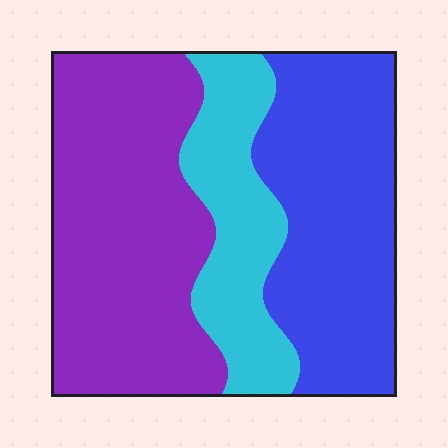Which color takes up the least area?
Cyan, at roughly 20%.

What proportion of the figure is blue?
Blue takes up between a quarter and a half of the figure.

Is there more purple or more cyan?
Purple.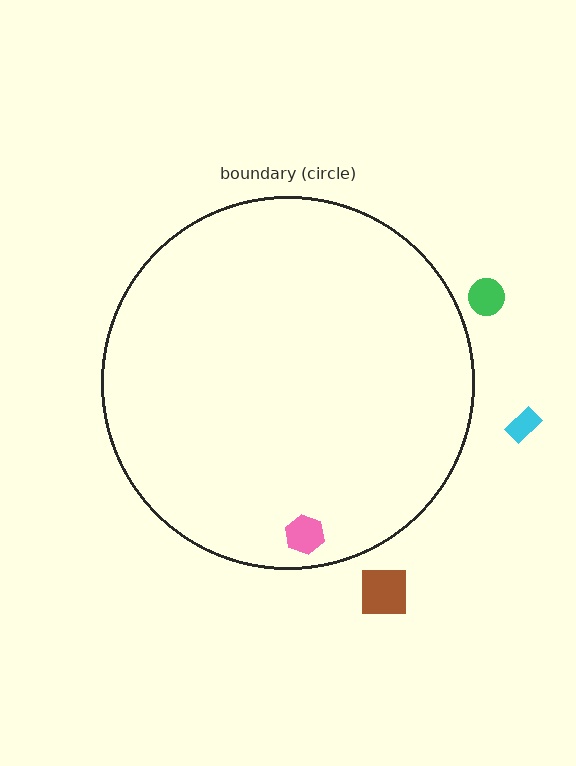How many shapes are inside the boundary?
1 inside, 3 outside.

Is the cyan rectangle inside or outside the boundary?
Outside.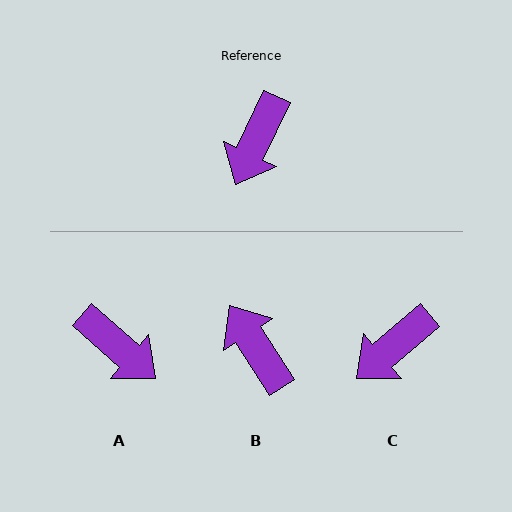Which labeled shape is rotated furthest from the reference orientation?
B, about 122 degrees away.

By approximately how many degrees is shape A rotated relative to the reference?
Approximately 74 degrees counter-clockwise.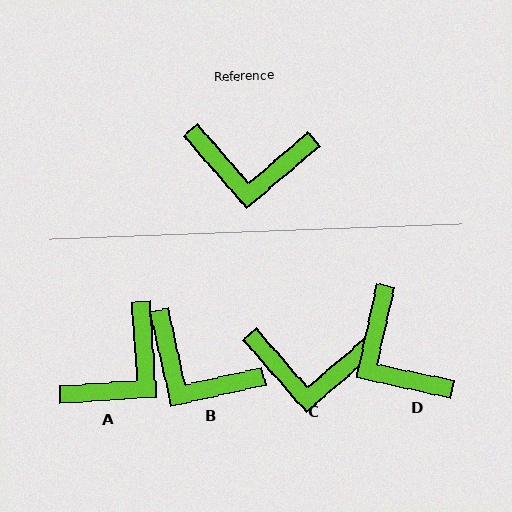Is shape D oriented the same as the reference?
No, it is off by about 53 degrees.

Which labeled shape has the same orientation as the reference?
C.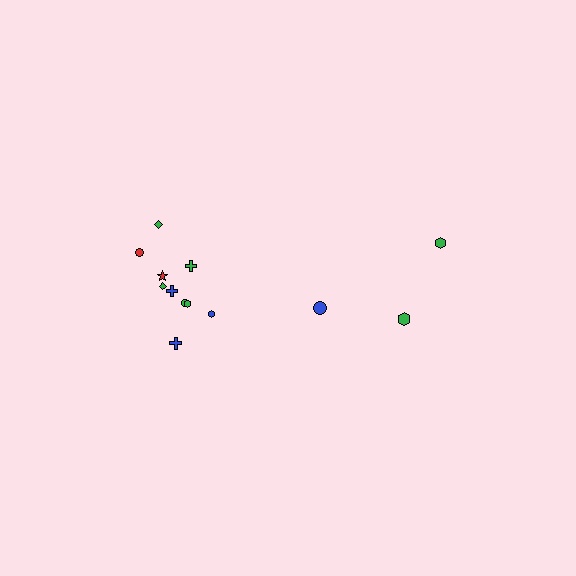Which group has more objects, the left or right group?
The left group.